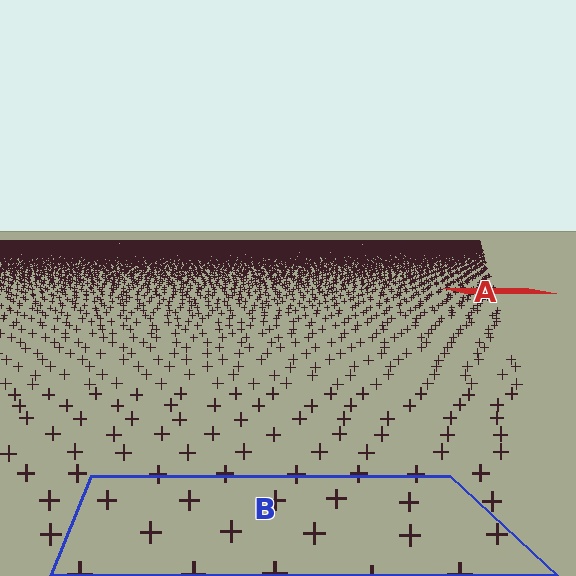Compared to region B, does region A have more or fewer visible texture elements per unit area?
Region A has more texture elements per unit area — they are packed more densely because it is farther away.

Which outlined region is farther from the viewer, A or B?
Region A is farther from the viewer — the texture elements inside it appear smaller and more densely packed.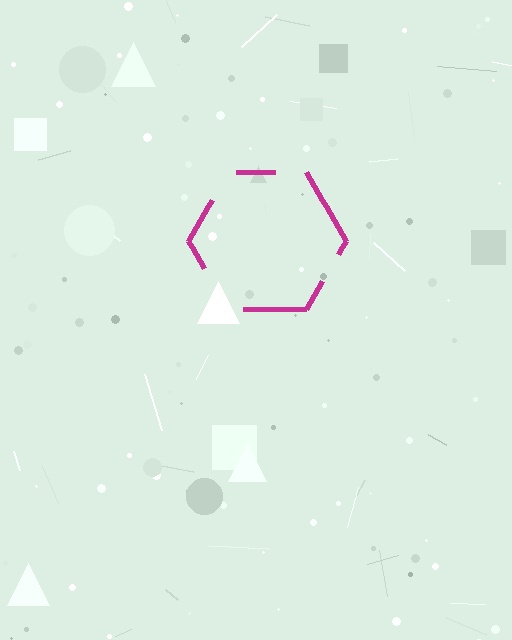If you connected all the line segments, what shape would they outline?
They would outline a hexagon.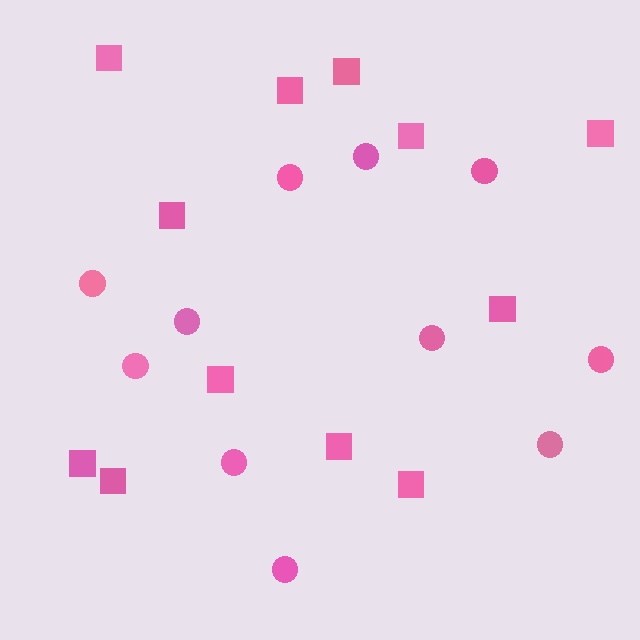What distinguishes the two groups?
There are 2 groups: one group of squares (12) and one group of circles (11).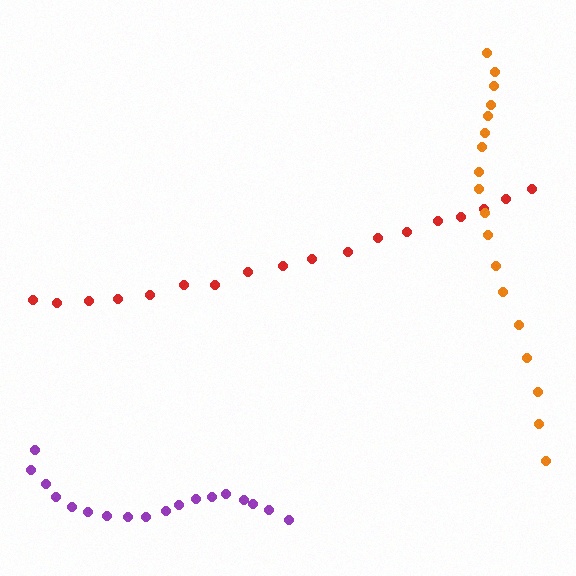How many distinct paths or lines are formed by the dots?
There are 3 distinct paths.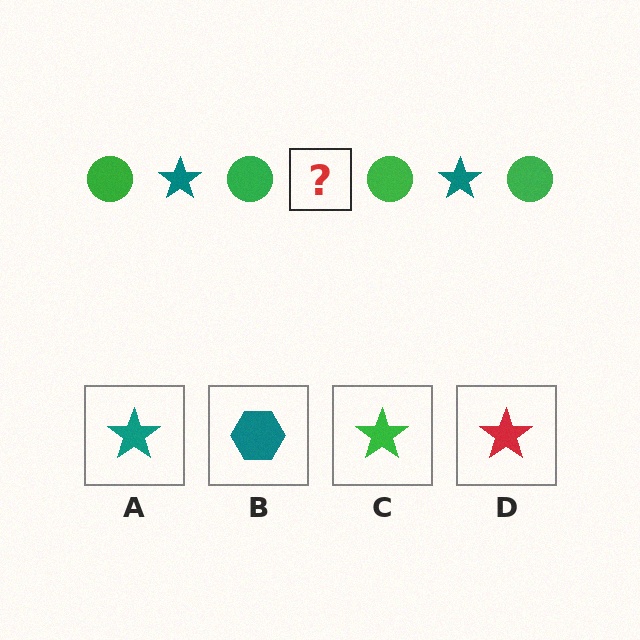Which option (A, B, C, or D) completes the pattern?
A.